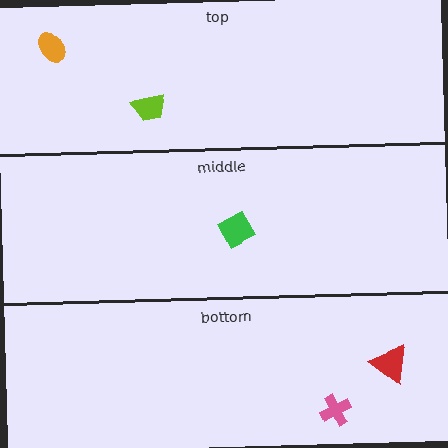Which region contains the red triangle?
The bottom region.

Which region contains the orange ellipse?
The top region.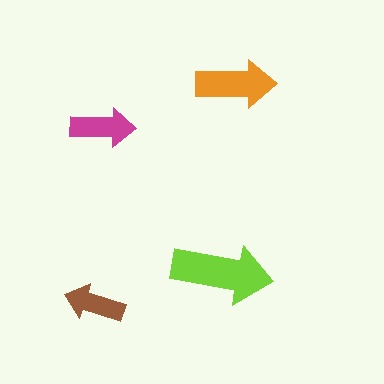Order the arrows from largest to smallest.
the lime one, the orange one, the magenta one, the brown one.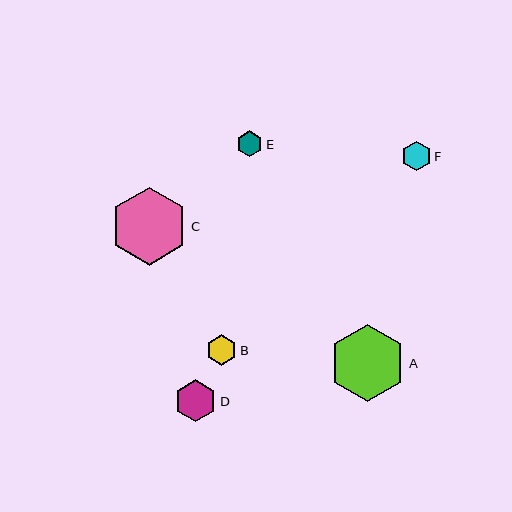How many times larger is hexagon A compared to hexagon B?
Hexagon A is approximately 2.5 times the size of hexagon B.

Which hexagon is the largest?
Hexagon C is the largest with a size of approximately 78 pixels.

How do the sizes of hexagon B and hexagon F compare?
Hexagon B and hexagon F are approximately the same size.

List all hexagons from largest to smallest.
From largest to smallest: C, A, D, B, F, E.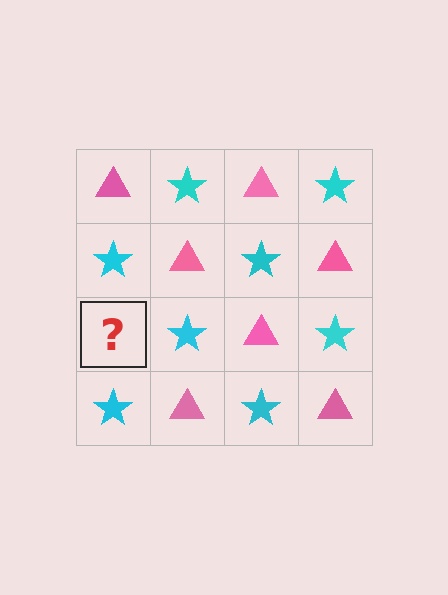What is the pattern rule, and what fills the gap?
The rule is that it alternates pink triangle and cyan star in a checkerboard pattern. The gap should be filled with a pink triangle.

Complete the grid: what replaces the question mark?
The question mark should be replaced with a pink triangle.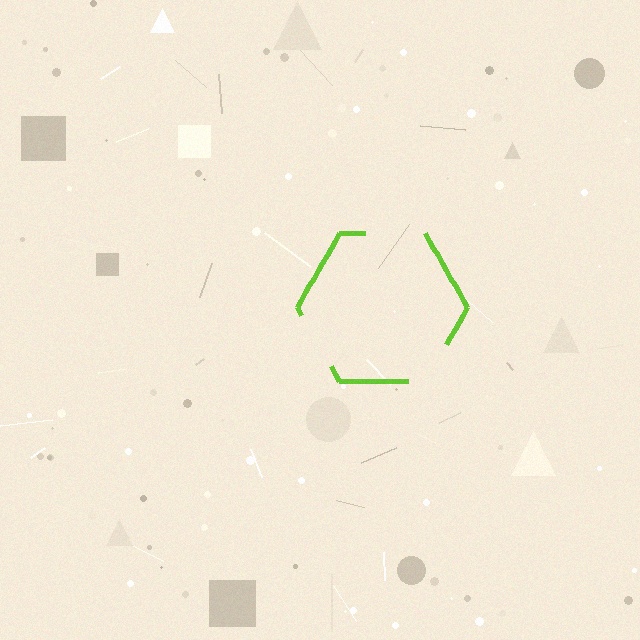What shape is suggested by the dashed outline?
The dashed outline suggests a hexagon.